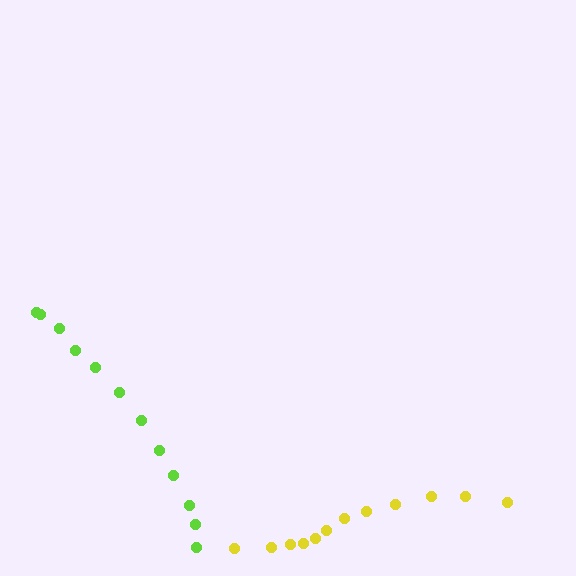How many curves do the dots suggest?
There are 2 distinct paths.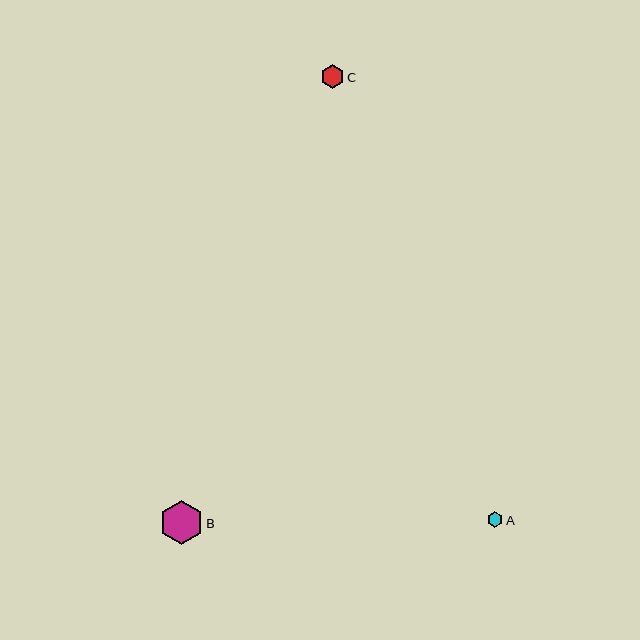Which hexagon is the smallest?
Hexagon A is the smallest with a size of approximately 16 pixels.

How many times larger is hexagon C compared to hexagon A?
Hexagon C is approximately 1.5 times the size of hexagon A.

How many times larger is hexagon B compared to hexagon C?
Hexagon B is approximately 1.8 times the size of hexagon C.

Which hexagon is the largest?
Hexagon B is the largest with a size of approximately 44 pixels.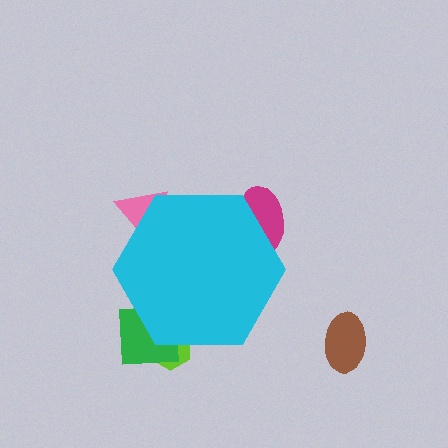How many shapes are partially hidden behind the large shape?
4 shapes are partially hidden.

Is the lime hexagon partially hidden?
Yes, the lime hexagon is partially hidden behind the cyan hexagon.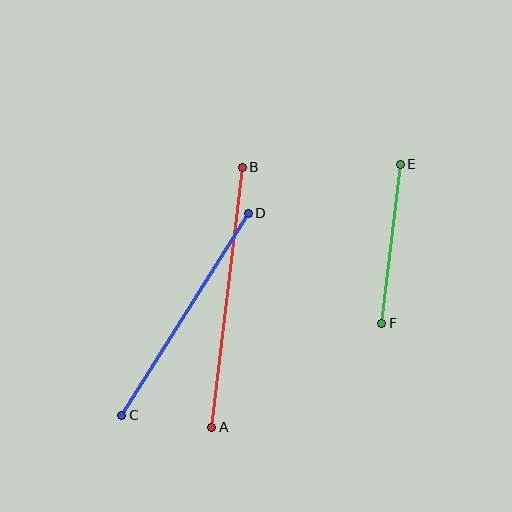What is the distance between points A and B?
The distance is approximately 262 pixels.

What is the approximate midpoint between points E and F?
The midpoint is at approximately (391, 244) pixels.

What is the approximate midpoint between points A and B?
The midpoint is at approximately (227, 297) pixels.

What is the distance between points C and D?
The distance is approximately 238 pixels.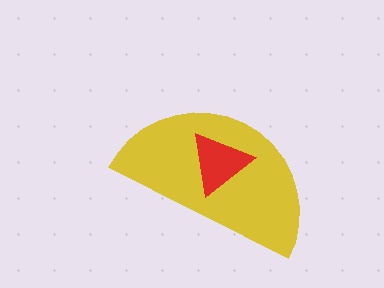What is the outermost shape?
The yellow semicircle.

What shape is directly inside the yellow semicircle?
The red triangle.